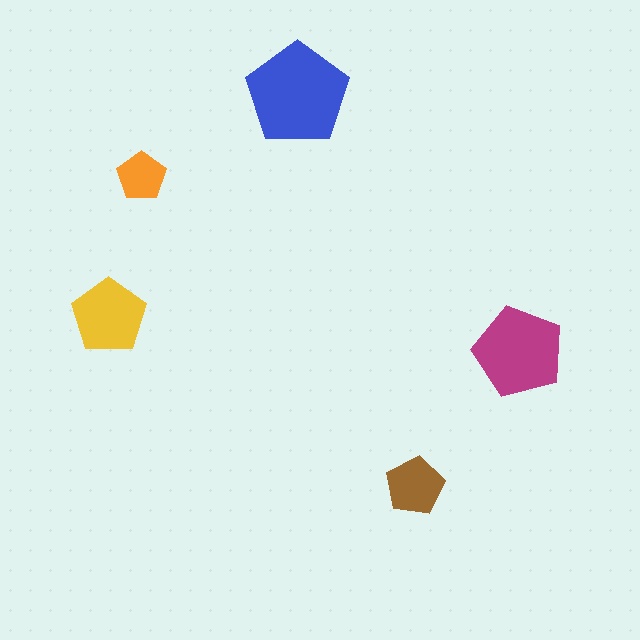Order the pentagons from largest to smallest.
the blue one, the magenta one, the yellow one, the brown one, the orange one.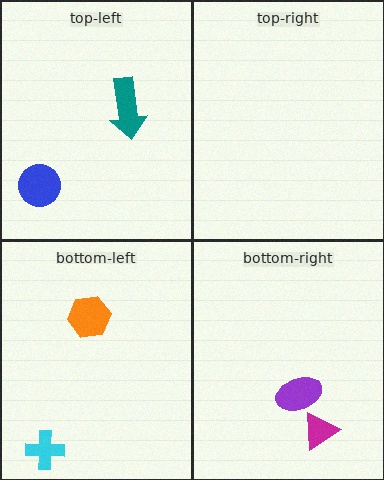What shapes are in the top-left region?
The teal arrow, the blue circle.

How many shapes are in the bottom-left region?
2.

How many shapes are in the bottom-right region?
2.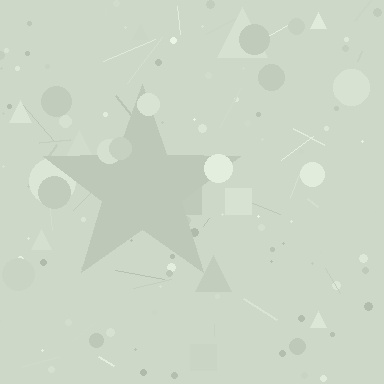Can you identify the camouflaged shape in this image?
The camouflaged shape is a star.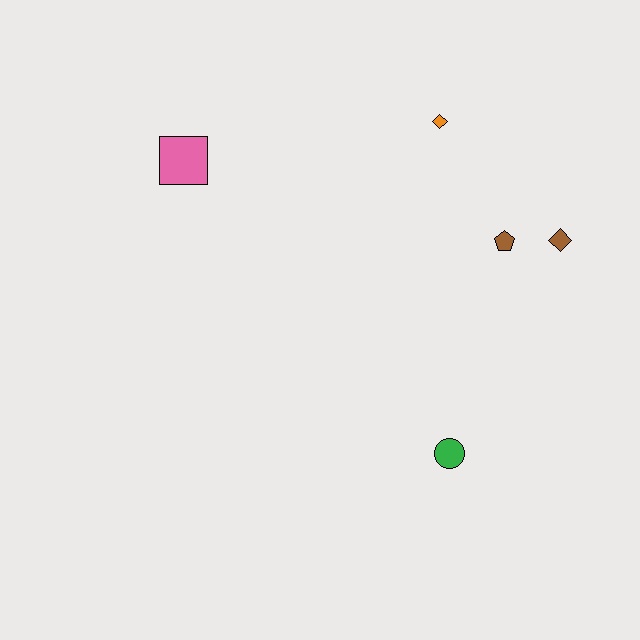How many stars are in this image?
There are no stars.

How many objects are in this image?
There are 5 objects.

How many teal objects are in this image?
There are no teal objects.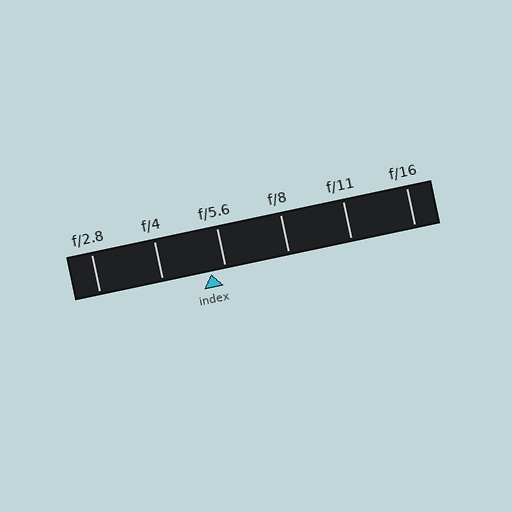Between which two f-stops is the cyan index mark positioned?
The index mark is between f/4 and f/5.6.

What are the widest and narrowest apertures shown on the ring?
The widest aperture shown is f/2.8 and the narrowest is f/16.